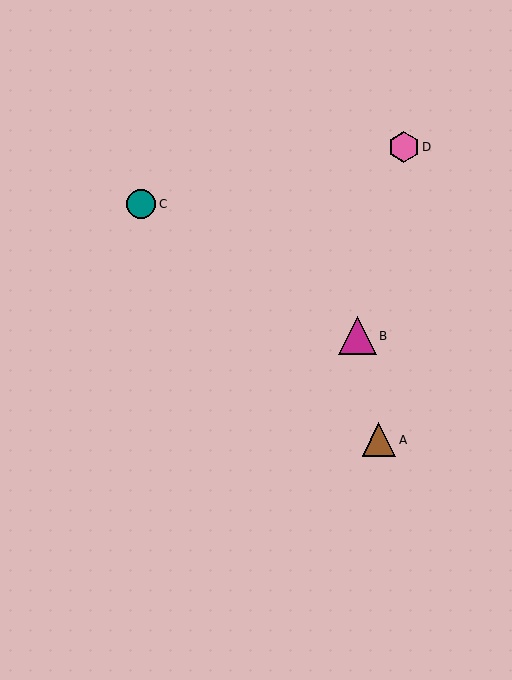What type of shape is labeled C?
Shape C is a teal circle.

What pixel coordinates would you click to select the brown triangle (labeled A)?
Click at (379, 440) to select the brown triangle A.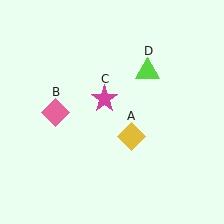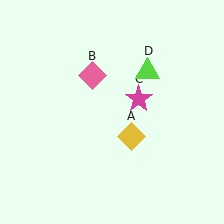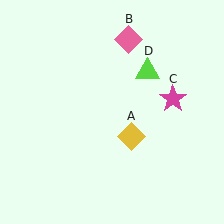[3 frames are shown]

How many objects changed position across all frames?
2 objects changed position: pink diamond (object B), magenta star (object C).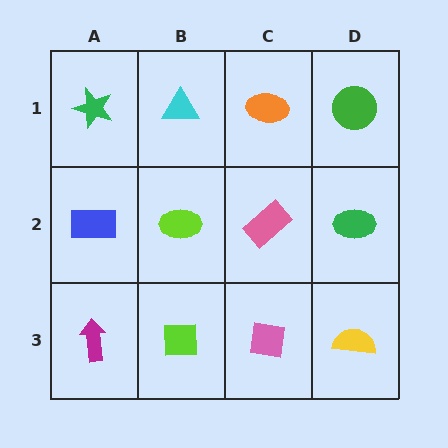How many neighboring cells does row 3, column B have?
3.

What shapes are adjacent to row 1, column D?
A green ellipse (row 2, column D), an orange ellipse (row 1, column C).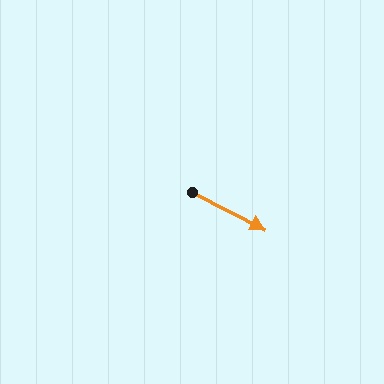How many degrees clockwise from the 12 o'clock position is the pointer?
Approximately 117 degrees.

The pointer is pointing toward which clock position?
Roughly 4 o'clock.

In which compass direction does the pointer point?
Southeast.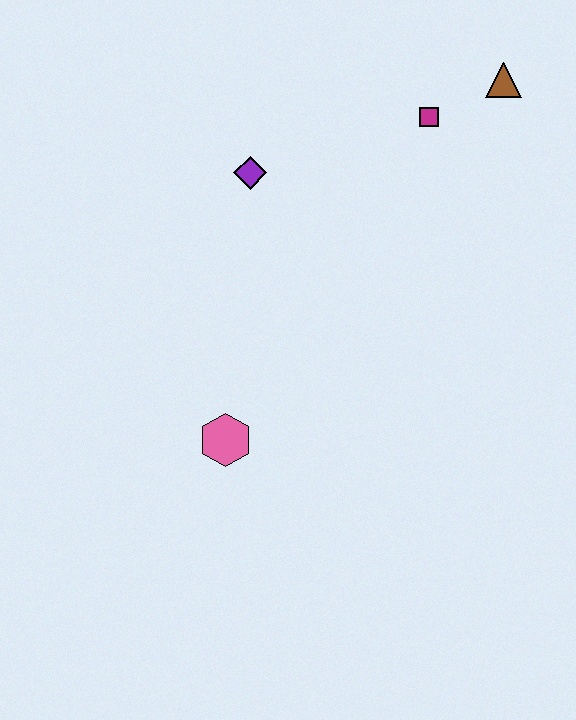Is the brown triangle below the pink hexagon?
No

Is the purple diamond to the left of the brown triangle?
Yes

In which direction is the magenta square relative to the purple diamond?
The magenta square is to the right of the purple diamond.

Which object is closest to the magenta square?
The brown triangle is closest to the magenta square.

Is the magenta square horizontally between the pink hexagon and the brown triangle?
Yes